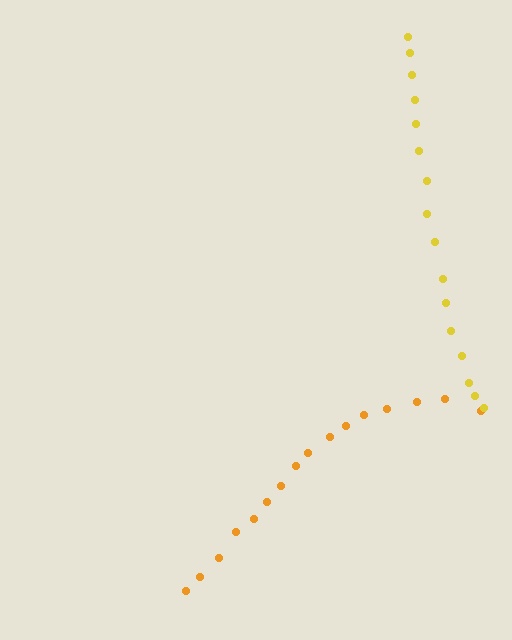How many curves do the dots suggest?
There are 2 distinct paths.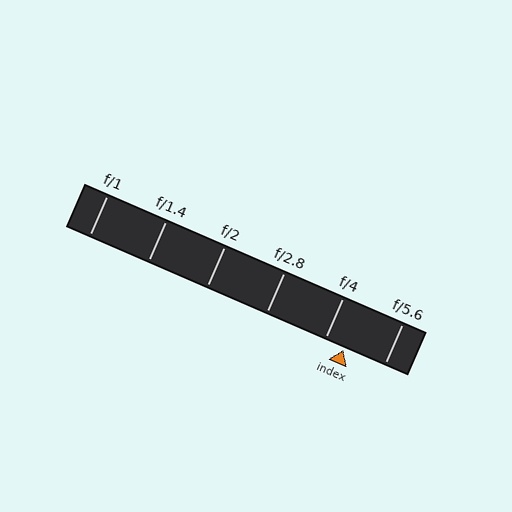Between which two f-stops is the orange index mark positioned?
The index mark is between f/4 and f/5.6.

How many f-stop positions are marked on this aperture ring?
There are 6 f-stop positions marked.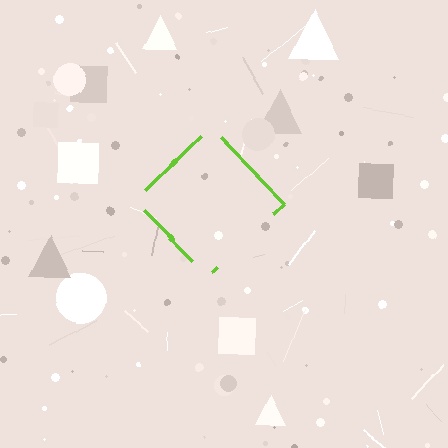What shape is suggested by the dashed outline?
The dashed outline suggests a diamond.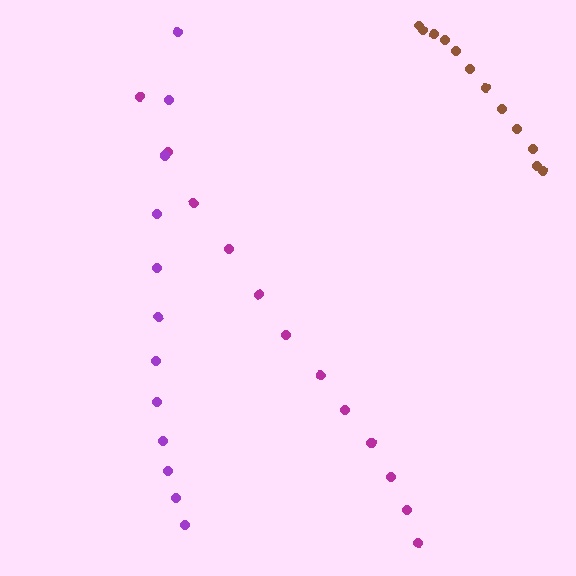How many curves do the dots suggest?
There are 3 distinct paths.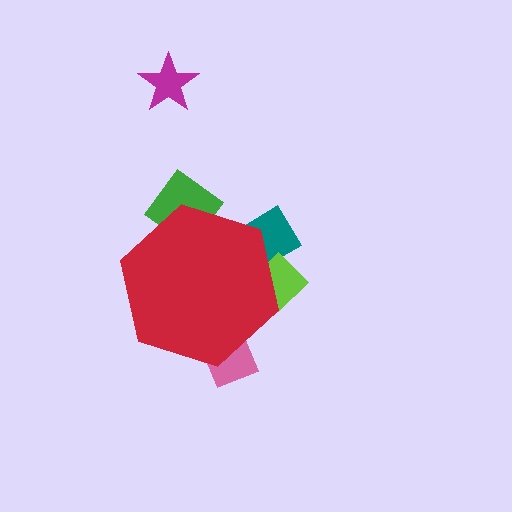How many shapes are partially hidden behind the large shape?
4 shapes are partially hidden.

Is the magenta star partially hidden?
No, the magenta star is fully visible.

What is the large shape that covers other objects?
A red hexagon.